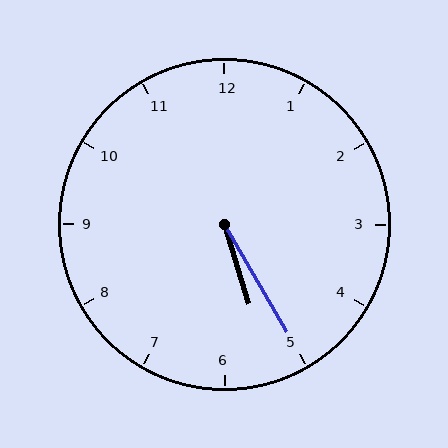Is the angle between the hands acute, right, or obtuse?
It is acute.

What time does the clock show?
5:25.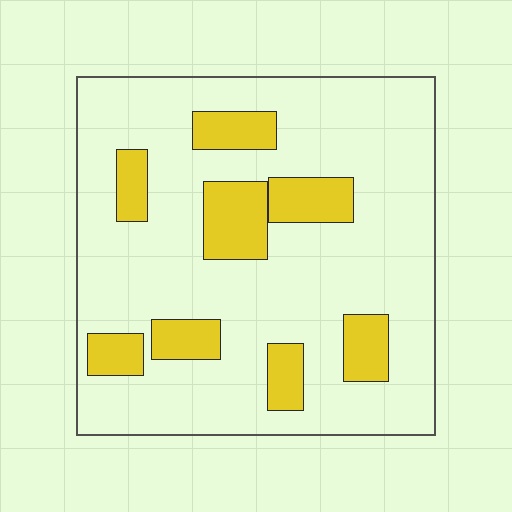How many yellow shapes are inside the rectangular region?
8.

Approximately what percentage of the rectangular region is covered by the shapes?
Approximately 20%.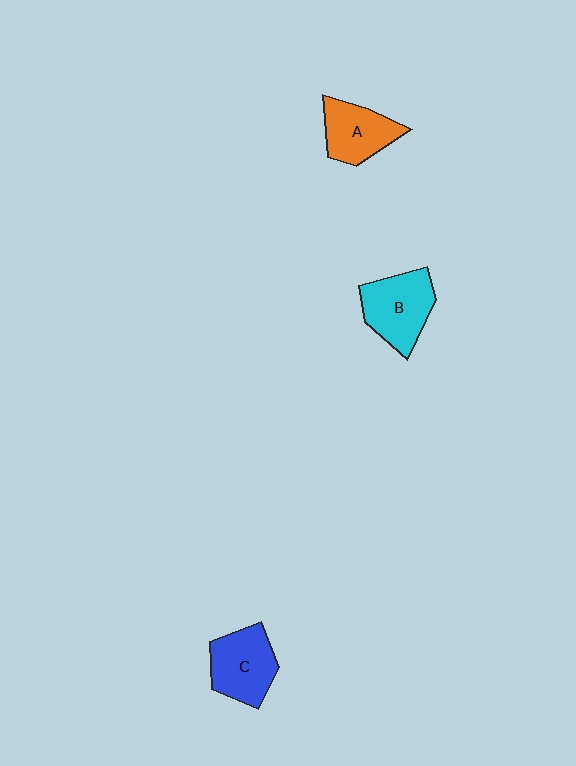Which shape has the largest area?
Shape B (cyan).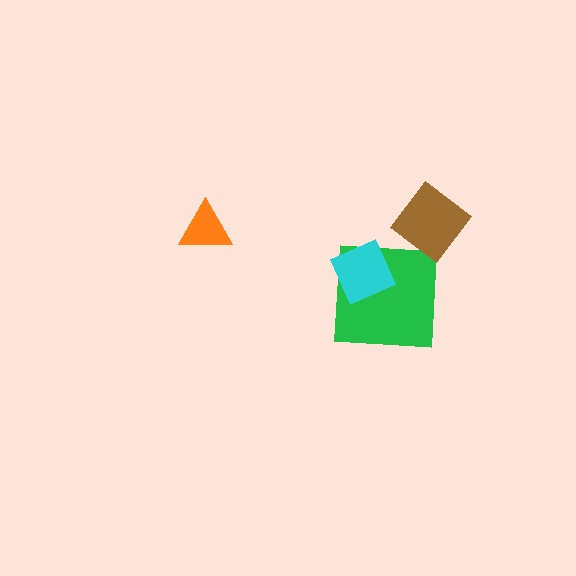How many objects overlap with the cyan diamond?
1 object overlaps with the cyan diamond.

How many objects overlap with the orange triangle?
0 objects overlap with the orange triangle.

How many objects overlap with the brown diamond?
0 objects overlap with the brown diamond.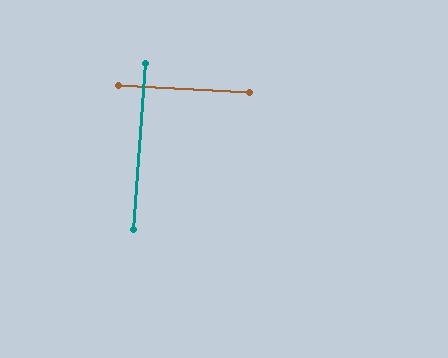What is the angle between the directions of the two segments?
Approximately 89 degrees.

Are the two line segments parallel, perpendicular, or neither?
Perpendicular — they meet at approximately 89°.